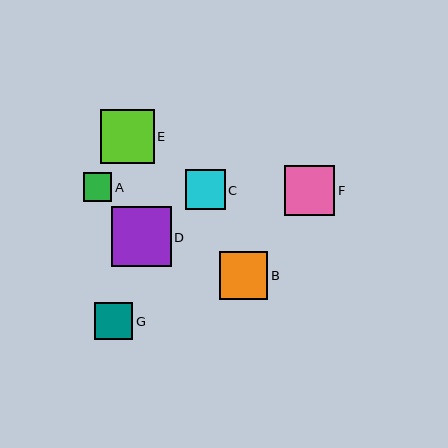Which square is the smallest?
Square A is the smallest with a size of approximately 29 pixels.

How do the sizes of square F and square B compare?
Square F and square B are approximately the same size.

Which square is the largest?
Square D is the largest with a size of approximately 60 pixels.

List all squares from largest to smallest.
From largest to smallest: D, E, F, B, C, G, A.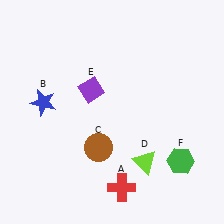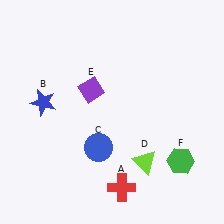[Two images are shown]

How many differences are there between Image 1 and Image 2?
There is 1 difference between the two images.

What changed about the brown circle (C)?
In Image 1, C is brown. In Image 2, it changed to blue.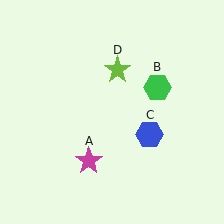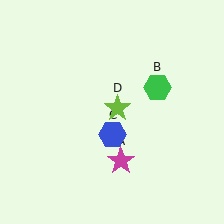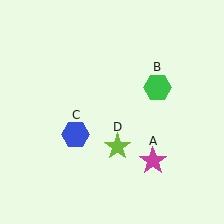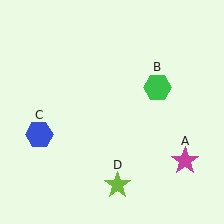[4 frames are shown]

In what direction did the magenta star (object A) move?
The magenta star (object A) moved right.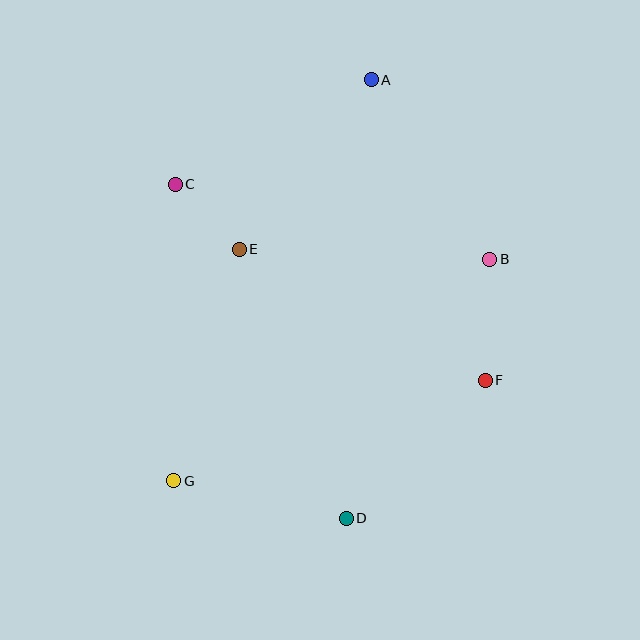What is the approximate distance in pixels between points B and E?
The distance between B and E is approximately 251 pixels.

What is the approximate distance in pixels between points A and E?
The distance between A and E is approximately 215 pixels.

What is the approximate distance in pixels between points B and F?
The distance between B and F is approximately 121 pixels.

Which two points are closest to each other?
Points C and E are closest to each other.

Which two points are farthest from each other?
Points A and G are farthest from each other.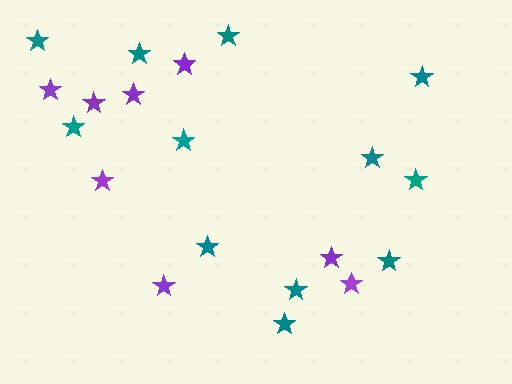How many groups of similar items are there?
There are 2 groups: one group of purple stars (8) and one group of teal stars (12).